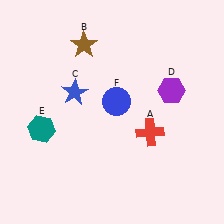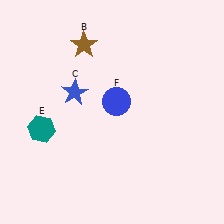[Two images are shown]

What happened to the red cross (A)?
The red cross (A) was removed in Image 2. It was in the bottom-right area of Image 1.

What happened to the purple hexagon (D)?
The purple hexagon (D) was removed in Image 2. It was in the top-right area of Image 1.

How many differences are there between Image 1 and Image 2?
There are 2 differences between the two images.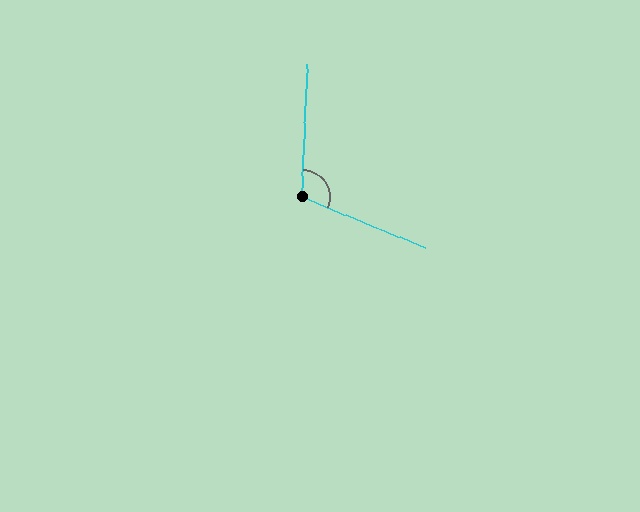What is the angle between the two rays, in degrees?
Approximately 110 degrees.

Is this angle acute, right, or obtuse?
It is obtuse.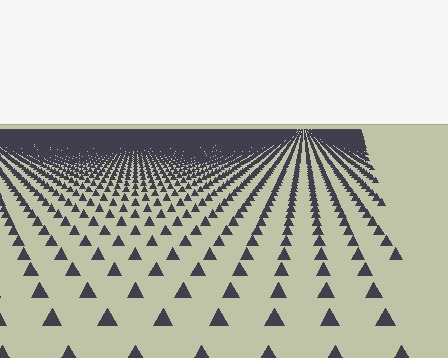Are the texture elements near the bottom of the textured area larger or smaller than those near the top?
Larger. Near the bottom, elements are closer to the viewer and appear at a bigger on-screen size.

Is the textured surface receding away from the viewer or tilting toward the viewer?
The surface is receding away from the viewer. Texture elements get smaller and denser toward the top.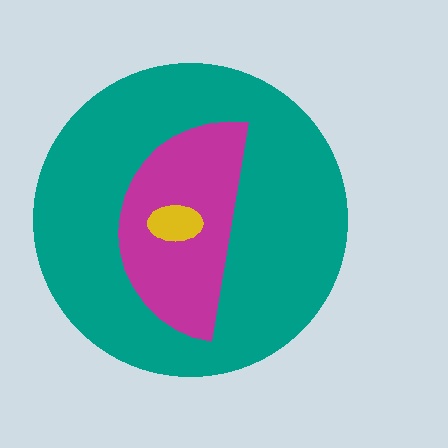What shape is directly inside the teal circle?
The magenta semicircle.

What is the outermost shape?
The teal circle.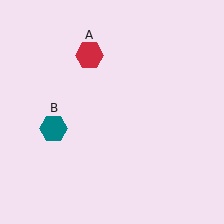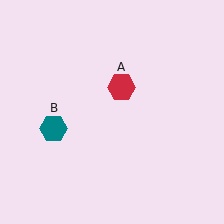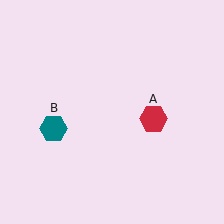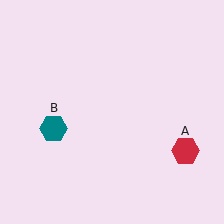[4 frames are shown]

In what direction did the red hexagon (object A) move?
The red hexagon (object A) moved down and to the right.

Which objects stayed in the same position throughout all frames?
Teal hexagon (object B) remained stationary.